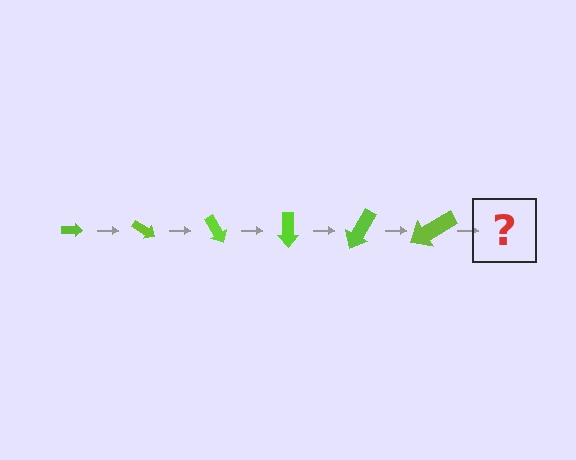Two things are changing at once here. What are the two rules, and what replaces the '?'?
The two rules are that the arrow grows larger each step and it rotates 30 degrees each step. The '?' should be an arrow, larger than the previous one and rotated 180 degrees from the start.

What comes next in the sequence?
The next element should be an arrow, larger than the previous one and rotated 180 degrees from the start.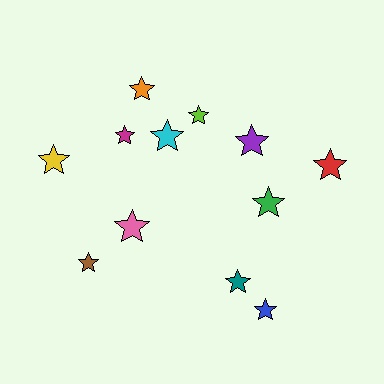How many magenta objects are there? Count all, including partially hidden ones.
There is 1 magenta object.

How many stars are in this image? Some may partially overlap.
There are 12 stars.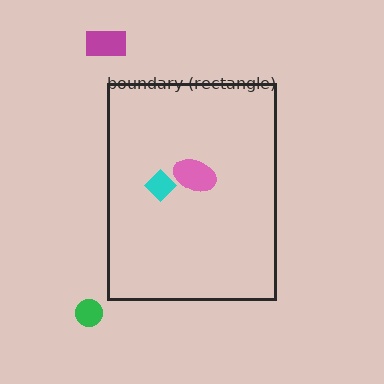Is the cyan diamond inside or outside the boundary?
Inside.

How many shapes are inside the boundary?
2 inside, 2 outside.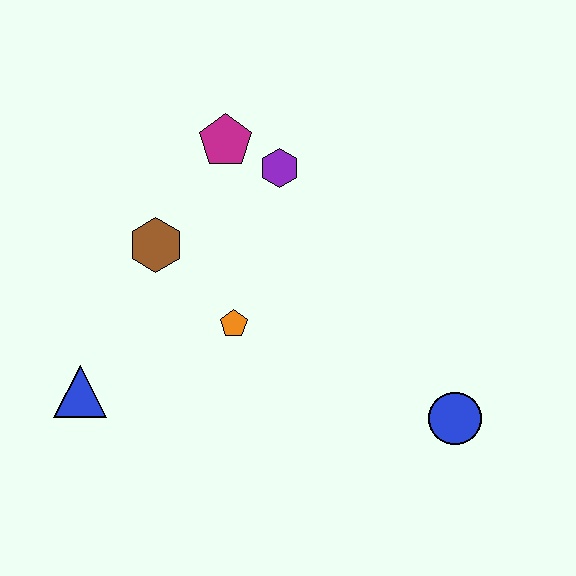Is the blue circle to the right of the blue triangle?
Yes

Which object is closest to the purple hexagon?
The magenta pentagon is closest to the purple hexagon.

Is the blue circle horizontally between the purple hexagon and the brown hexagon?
No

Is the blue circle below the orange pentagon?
Yes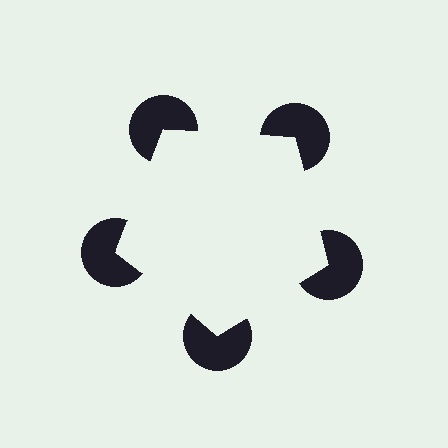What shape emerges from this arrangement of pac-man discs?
An illusory pentagon — its edges are inferred from the aligned wedge cuts in the pac-man discs, not physically drawn.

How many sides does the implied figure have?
5 sides.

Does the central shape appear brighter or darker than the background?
It typically appears slightly brighter than the background, even though no actual brightness change is drawn.